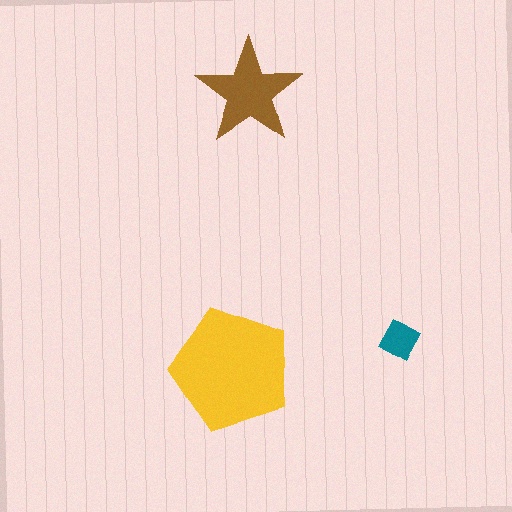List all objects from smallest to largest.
The teal square, the brown star, the yellow pentagon.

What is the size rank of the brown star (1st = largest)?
2nd.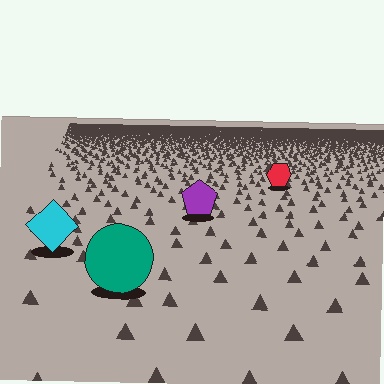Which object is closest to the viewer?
The teal circle is closest. The texture marks near it are larger and more spread out.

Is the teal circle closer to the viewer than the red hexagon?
Yes. The teal circle is closer — you can tell from the texture gradient: the ground texture is coarser near it.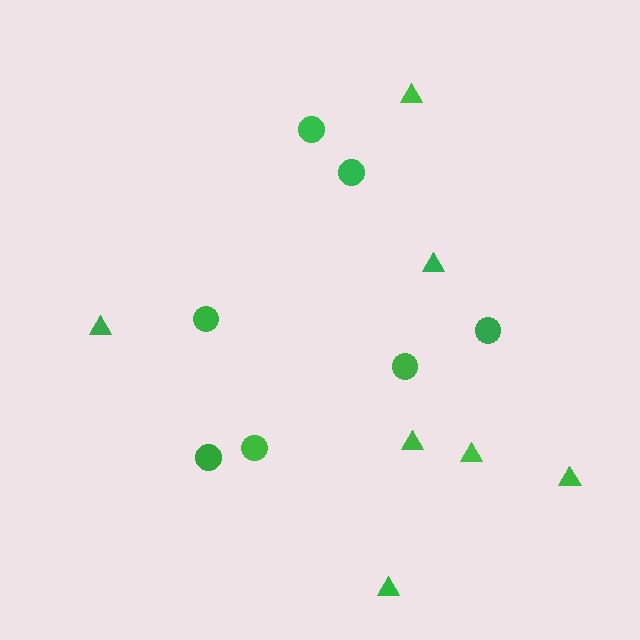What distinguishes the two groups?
There are 2 groups: one group of triangles (7) and one group of circles (7).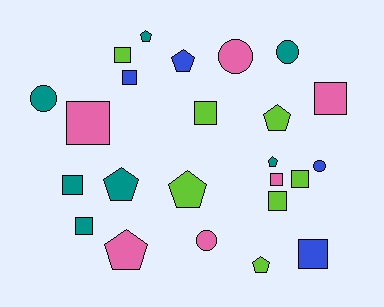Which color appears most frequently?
Lime, with 7 objects.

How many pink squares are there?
There are 3 pink squares.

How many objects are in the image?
There are 24 objects.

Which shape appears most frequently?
Square, with 11 objects.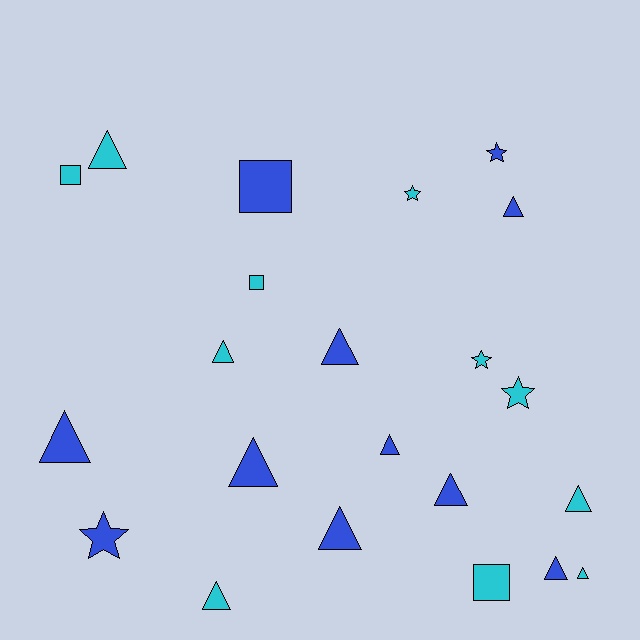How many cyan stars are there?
There are 3 cyan stars.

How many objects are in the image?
There are 22 objects.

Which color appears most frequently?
Blue, with 11 objects.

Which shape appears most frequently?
Triangle, with 13 objects.